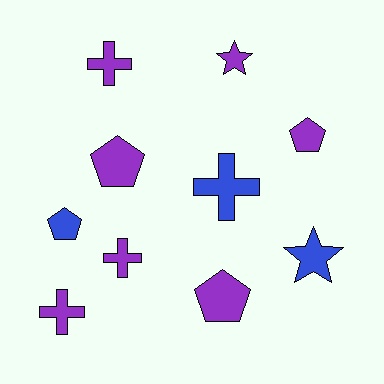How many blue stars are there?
There is 1 blue star.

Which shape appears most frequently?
Pentagon, with 4 objects.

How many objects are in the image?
There are 10 objects.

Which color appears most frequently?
Purple, with 7 objects.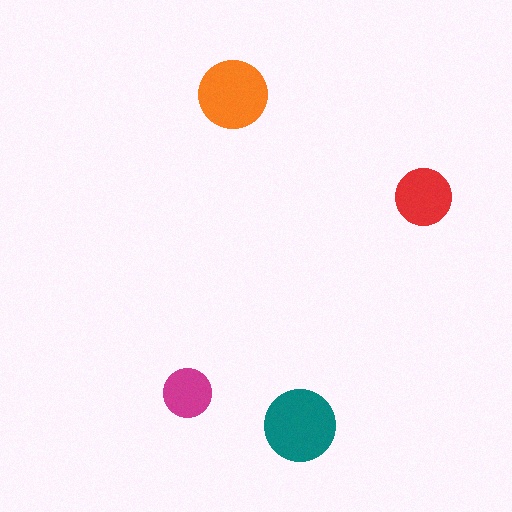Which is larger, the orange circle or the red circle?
The orange one.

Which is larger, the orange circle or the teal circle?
The teal one.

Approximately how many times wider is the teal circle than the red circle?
About 1.5 times wider.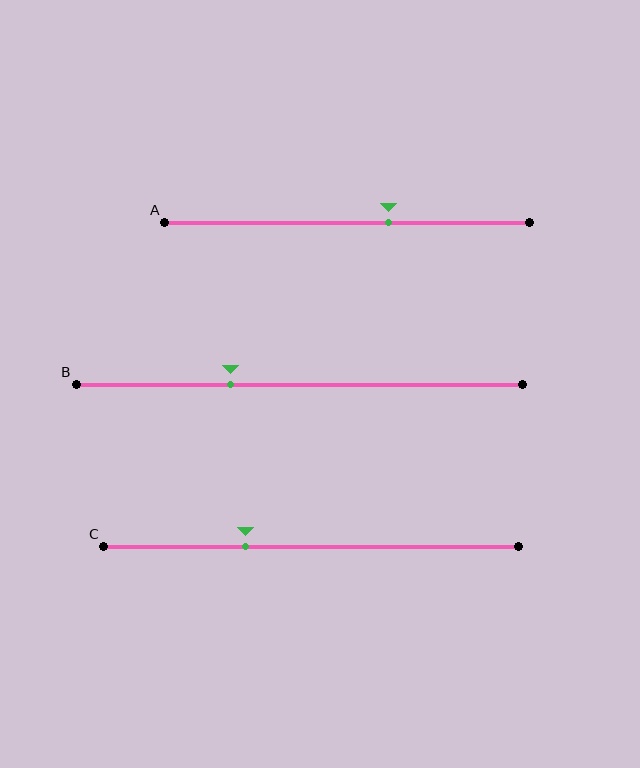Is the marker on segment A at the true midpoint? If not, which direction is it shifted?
No, the marker on segment A is shifted to the right by about 11% of the segment length.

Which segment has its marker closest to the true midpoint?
Segment A has its marker closest to the true midpoint.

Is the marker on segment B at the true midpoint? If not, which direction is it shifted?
No, the marker on segment B is shifted to the left by about 16% of the segment length.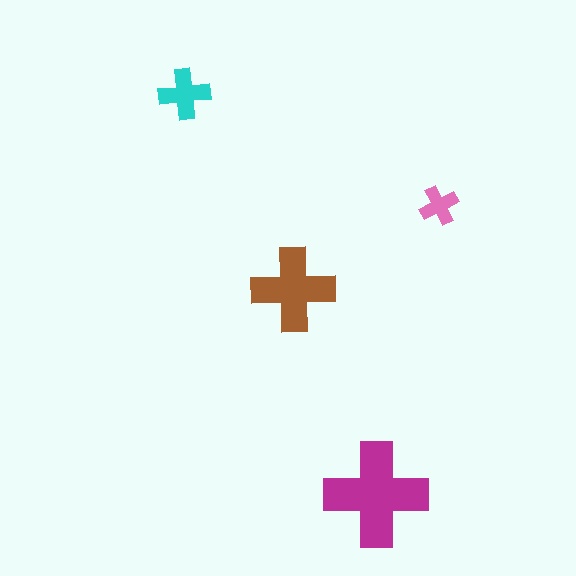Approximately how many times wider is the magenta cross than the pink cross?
About 2.5 times wider.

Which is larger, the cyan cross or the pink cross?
The cyan one.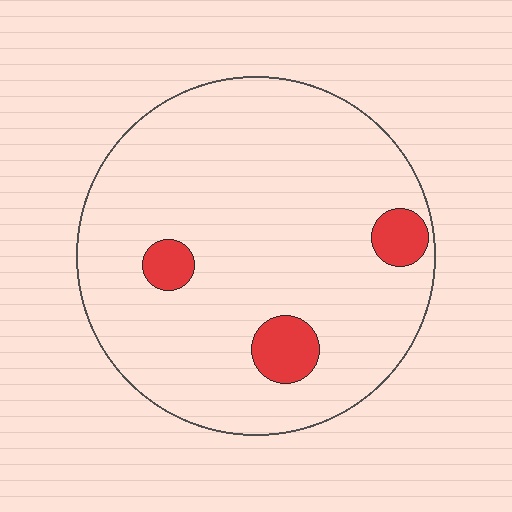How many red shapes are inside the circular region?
3.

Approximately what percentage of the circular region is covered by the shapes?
Approximately 10%.